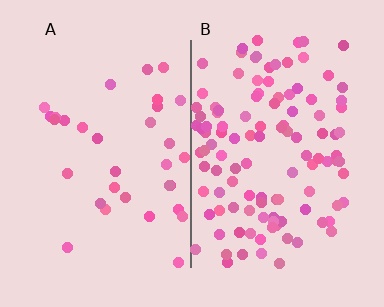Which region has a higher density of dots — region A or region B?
B (the right).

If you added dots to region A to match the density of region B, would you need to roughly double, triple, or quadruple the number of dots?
Approximately quadruple.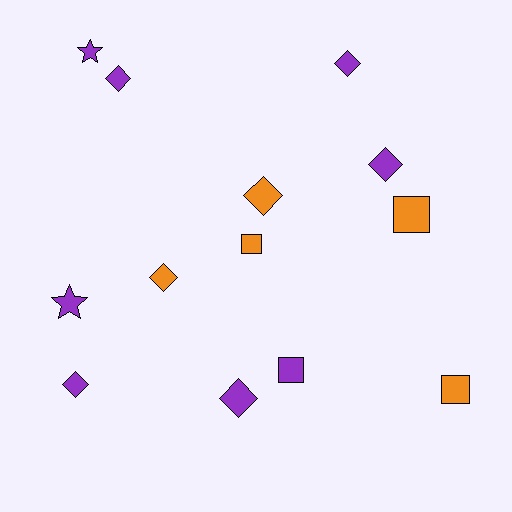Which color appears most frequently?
Purple, with 8 objects.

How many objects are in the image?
There are 13 objects.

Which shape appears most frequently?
Diamond, with 7 objects.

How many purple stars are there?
There are 2 purple stars.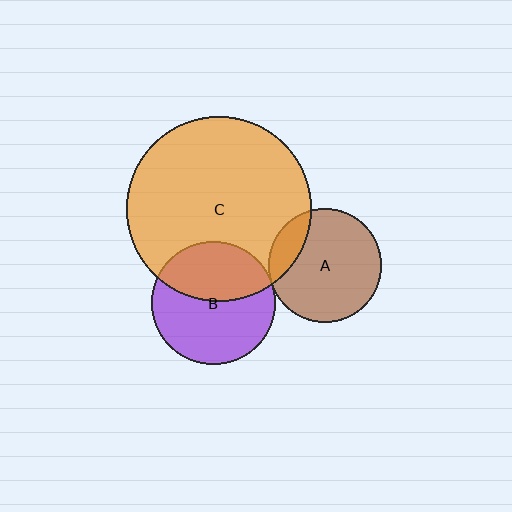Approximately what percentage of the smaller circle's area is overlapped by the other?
Approximately 40%.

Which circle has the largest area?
Circle C (orange).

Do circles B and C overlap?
Yes.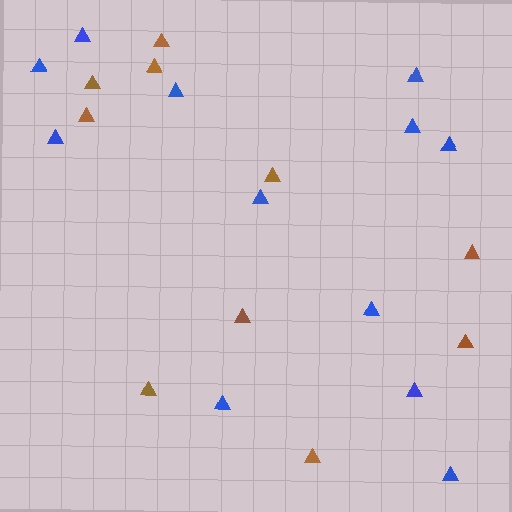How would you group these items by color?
There are 2 groups: one group of brown triangles (10) and one group of blue triangles (12).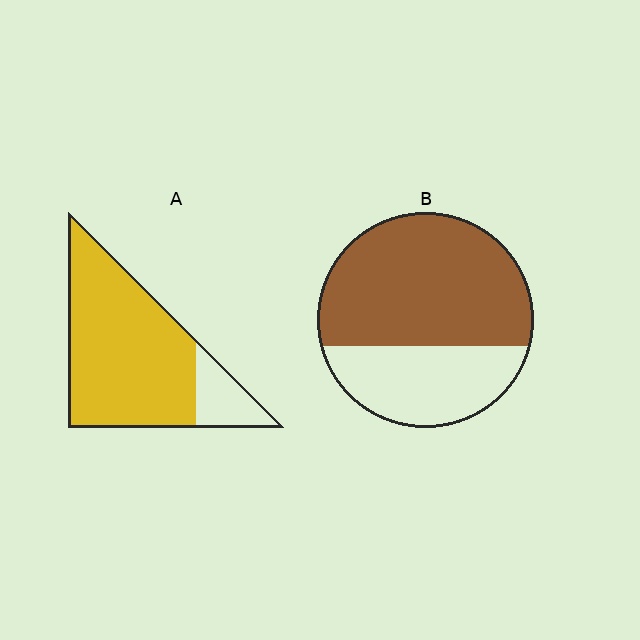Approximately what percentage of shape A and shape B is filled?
A is approximately 85% and B is approximately 65%.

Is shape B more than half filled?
Yes.